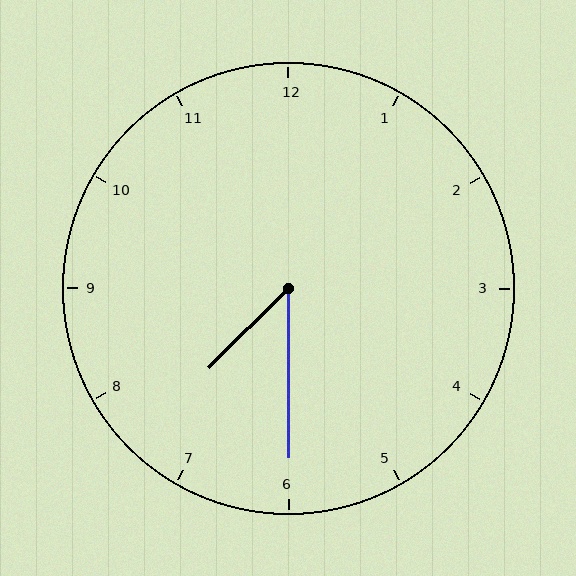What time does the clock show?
7:30.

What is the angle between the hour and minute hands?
Approximately 45 degrees.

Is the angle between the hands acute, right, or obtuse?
It is acute.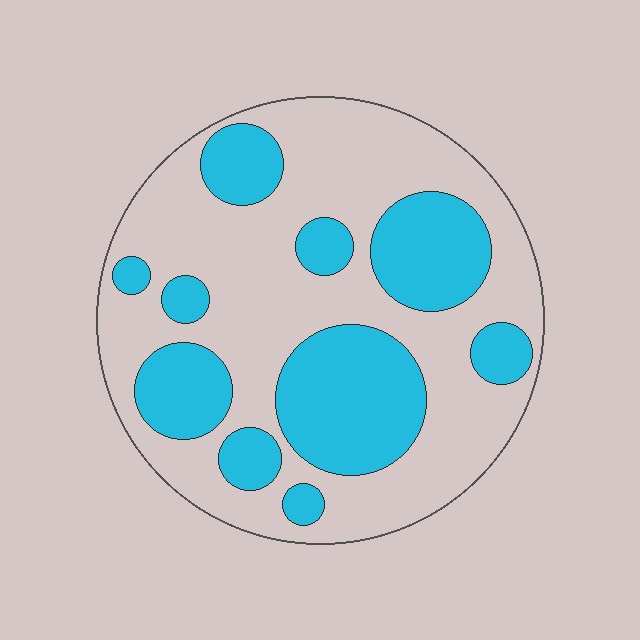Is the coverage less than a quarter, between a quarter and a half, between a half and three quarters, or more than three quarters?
Between a quarter and a half.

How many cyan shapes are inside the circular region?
10.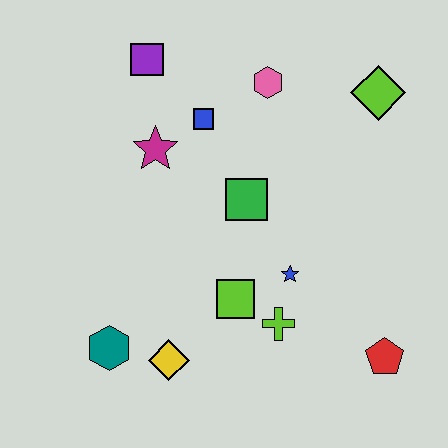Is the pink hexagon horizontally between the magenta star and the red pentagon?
Yes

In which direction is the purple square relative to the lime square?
The purple square is above the lime square.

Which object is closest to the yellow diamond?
The teal hexagon is closest to the yellow diamond.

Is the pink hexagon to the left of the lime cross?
Yes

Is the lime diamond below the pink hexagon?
Yes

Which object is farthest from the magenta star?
The red pentagon is farthest from the magenta star.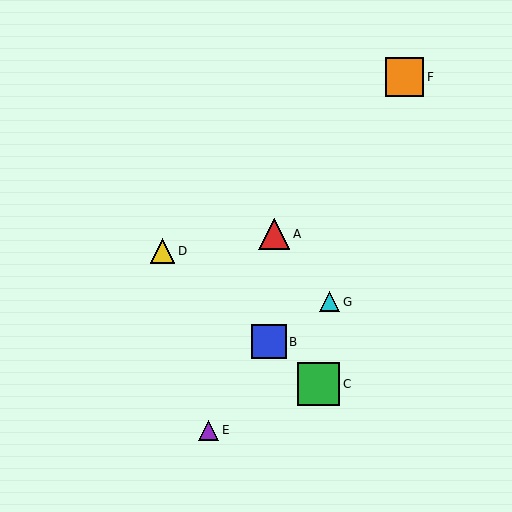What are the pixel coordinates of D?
Object D is at (163, 251).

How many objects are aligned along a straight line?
3 objects (B, C, D) are aligned along a straight line.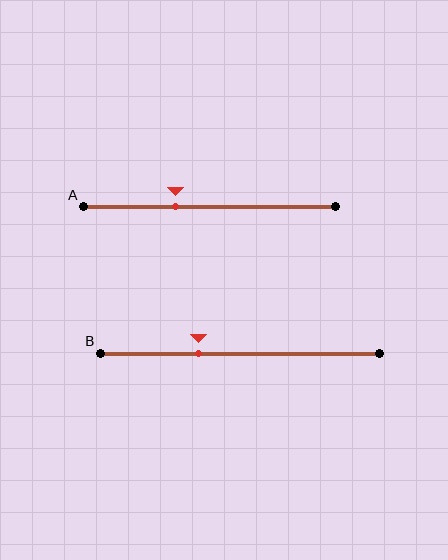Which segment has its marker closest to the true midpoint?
Segment A has its marker closest to the true midpoint.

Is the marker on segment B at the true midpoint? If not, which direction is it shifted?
No, the marker on segment B is shifted to the left by about 15% of the segment length.